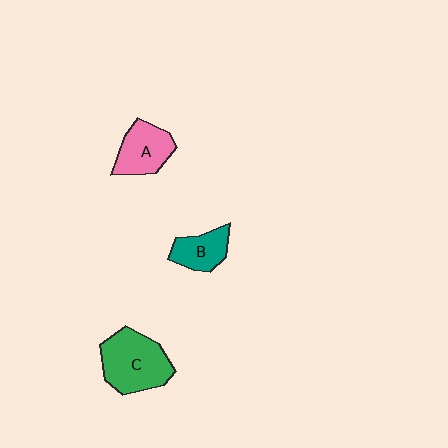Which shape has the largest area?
Shape C (green).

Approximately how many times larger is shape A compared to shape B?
Approximately 1.3 times.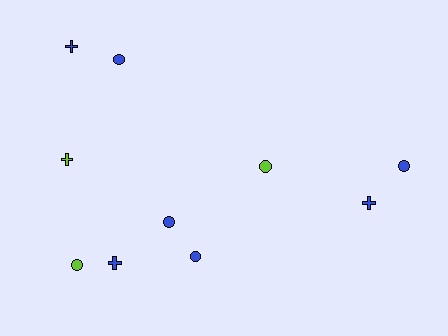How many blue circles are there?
There are 4 blue circles.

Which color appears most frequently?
Blue, with 7 objects.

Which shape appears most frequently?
Circle, with 6 objects.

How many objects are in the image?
There are 10 objects.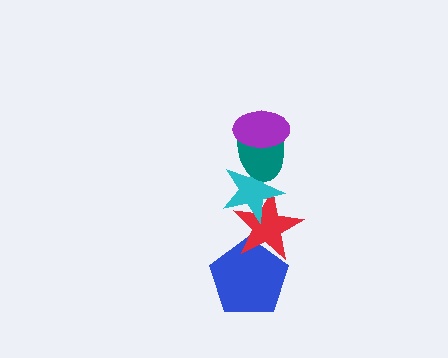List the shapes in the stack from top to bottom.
From top to bottom: the purple ellipse, the teal ellipse, the cyan star, the red star, the blue pentagon.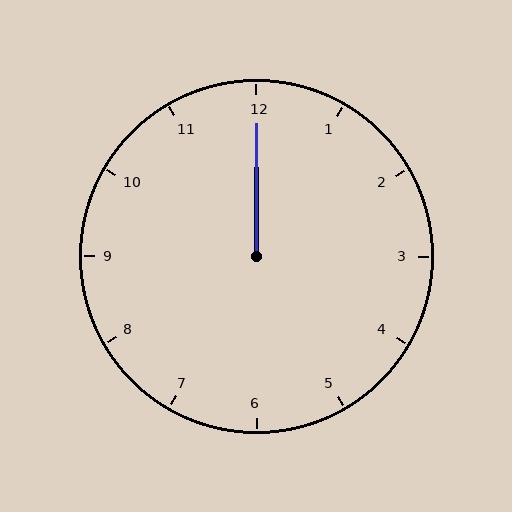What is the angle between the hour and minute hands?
Approximately 0 degrees.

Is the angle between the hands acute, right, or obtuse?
It is acute.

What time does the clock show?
12:00.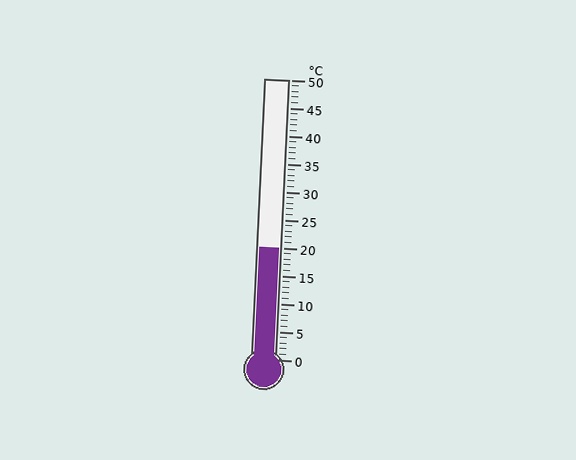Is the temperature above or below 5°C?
The temperature is above 5°C.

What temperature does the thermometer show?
The thermometer shows approximately 20°C.